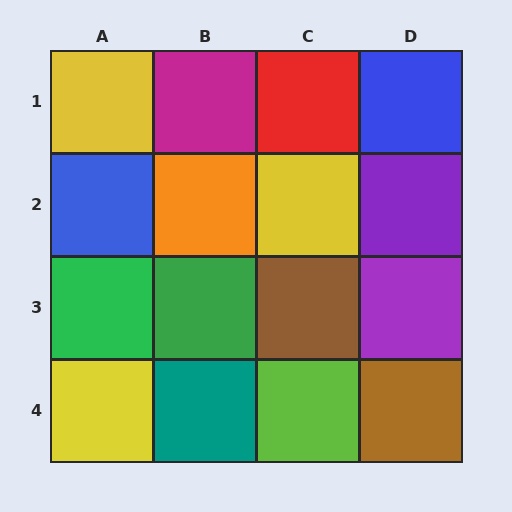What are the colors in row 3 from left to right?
Green, green, brown, purple.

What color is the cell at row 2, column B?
Orange.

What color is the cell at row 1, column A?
Yellow.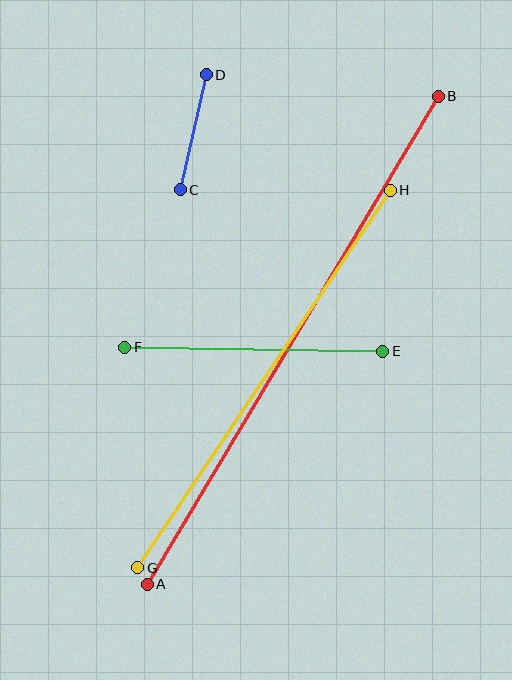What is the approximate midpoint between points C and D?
The midpoint is at approximately (193, 132) pixels.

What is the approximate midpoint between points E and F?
The midpoint is at approximately (254, 349) pixels.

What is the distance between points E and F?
The distance is approximately 258 pixels.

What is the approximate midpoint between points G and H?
The midpoint is at approximately (264, 379) pixels.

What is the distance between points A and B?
The distance is approximately 568 pixels.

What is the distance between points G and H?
The distance is approximately 454 pixels.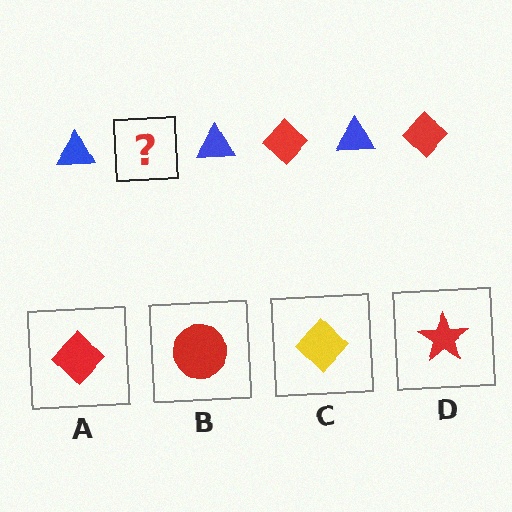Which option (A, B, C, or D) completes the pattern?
A.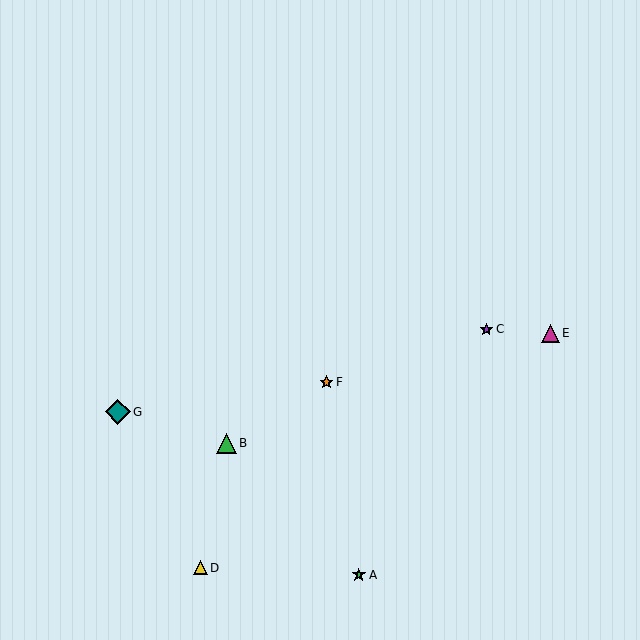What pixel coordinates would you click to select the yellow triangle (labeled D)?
Click at (201, 568) to select the yellow triangle D.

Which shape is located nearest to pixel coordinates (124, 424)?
The teal diamond (labeled G) at (118, 412) is nearest to that location.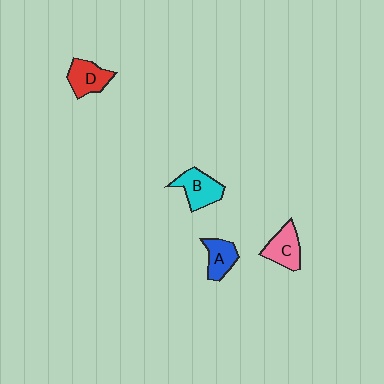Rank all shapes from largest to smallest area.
From largest to smallest: B (cyan), C (pink), D (red), A (blue).